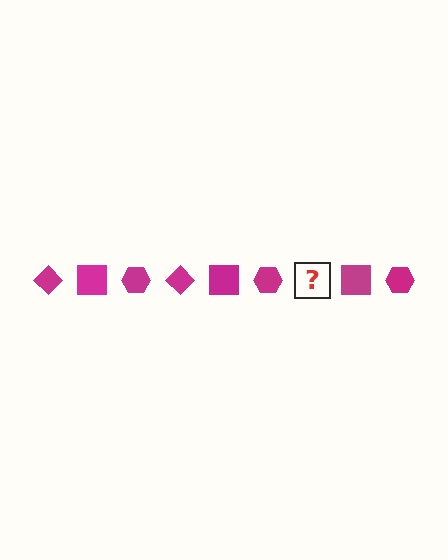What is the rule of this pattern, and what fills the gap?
The rule is that the pattern cycles through diamond, square, hexagon shapes in magenta. The gap should be filled with a magenta diamond.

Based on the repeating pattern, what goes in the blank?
The blank should be a magenta diamond.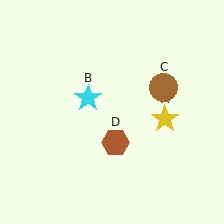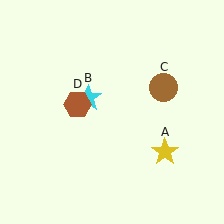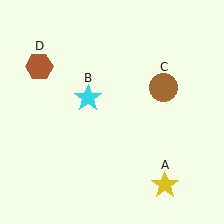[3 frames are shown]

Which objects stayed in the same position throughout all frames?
Cyan star (object B) and brown circle (object C) remained stationary.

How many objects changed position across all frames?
2 objects changed position: yellow star (object A), brown hexagon (object D).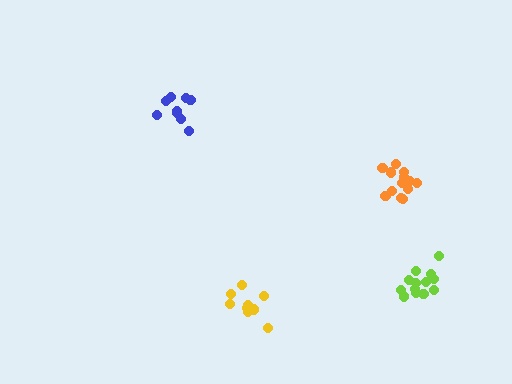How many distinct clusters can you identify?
There are 4 distinct clusters.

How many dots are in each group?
Group 1: 9 dots, Group 2: 9 dots, Group 3: 13 dots, Group 4: 13 dots (44 total).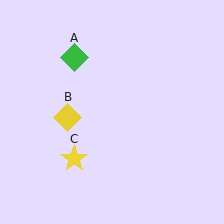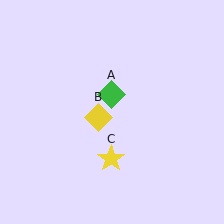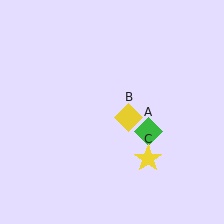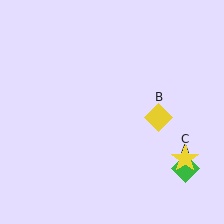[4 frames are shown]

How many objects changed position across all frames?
3 objects changed position: green diamond (object A), yellow diamond (object B), yellow star (object C).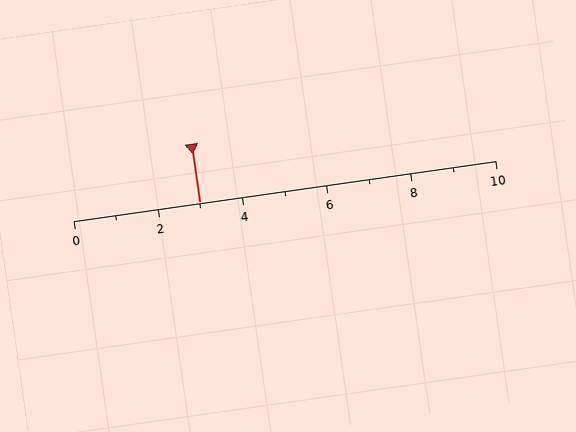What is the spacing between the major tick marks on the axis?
The major ticks are spaced 2 apart.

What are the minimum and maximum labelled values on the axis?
The axis runs from 0 to 10.